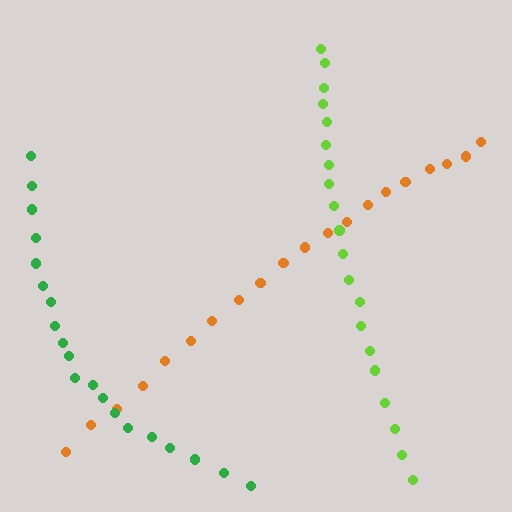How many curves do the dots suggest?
There are 3 distinct paths.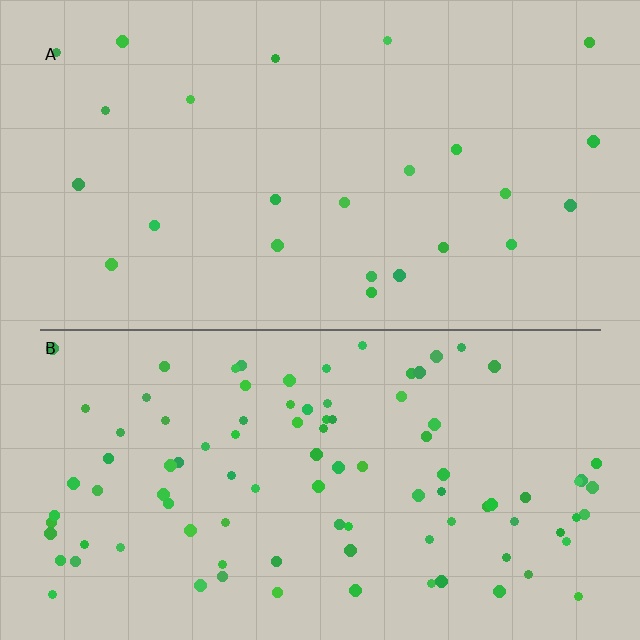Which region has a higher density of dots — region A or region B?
B (the bottom).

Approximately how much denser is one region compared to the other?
Approximately 4.0× — region B over region A.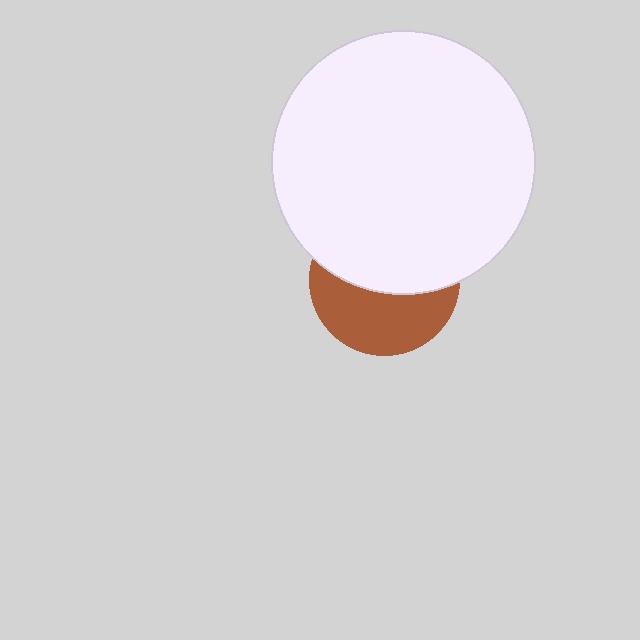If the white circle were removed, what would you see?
You would see the complete brown circle.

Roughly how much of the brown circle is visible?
About half of it is visible (roughly 45%).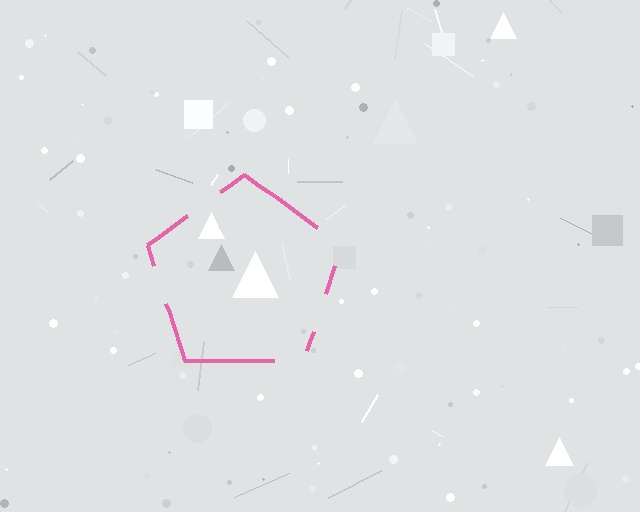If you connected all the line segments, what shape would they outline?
They would outline a pentagon.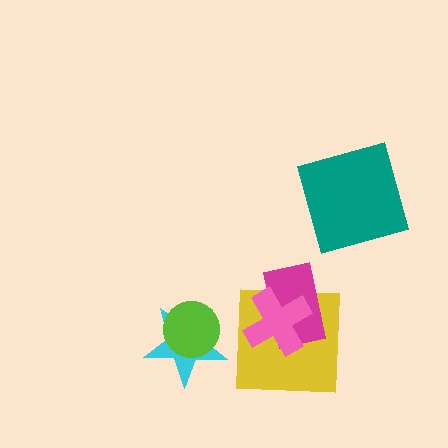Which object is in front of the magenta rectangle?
The pink cross is in front of the magenta rectangle.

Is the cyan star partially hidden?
Yes, it is partially covered by another shape.